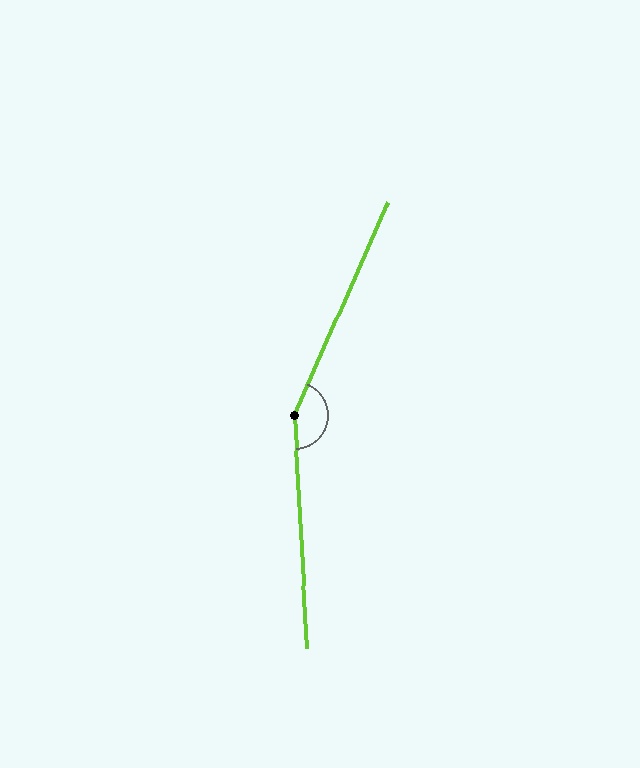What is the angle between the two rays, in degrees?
Approximately 153 degrees.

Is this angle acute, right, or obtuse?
It is obtuse.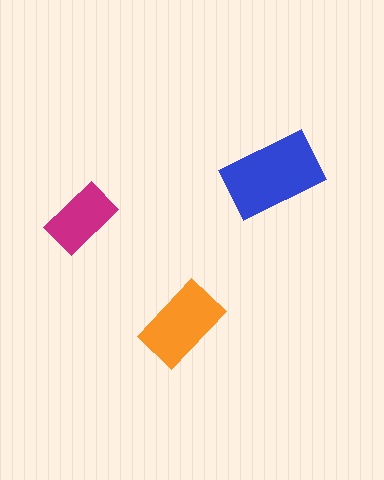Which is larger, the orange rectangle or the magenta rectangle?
The orange one.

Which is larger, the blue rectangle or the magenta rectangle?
The blue one.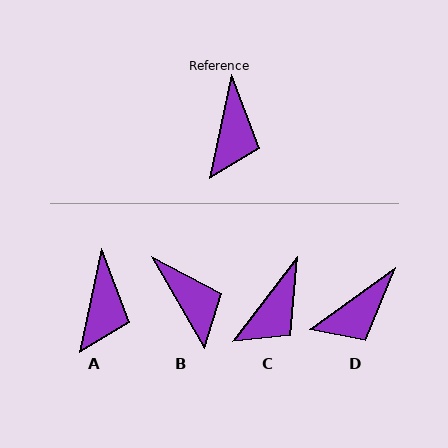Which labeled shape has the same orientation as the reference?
A.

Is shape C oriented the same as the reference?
No, it is off by about 26 degrees.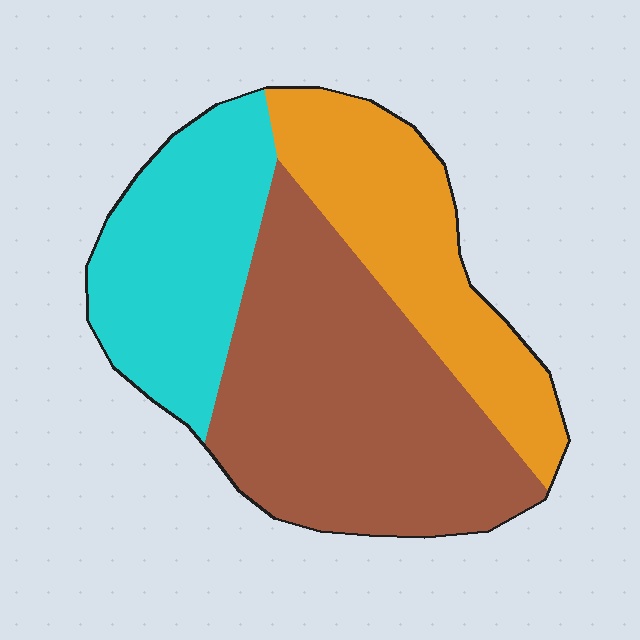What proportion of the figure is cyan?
Cyan covers roughly 25% of the figure.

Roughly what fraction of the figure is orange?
Orange takes up between a sixth and a third of the figure.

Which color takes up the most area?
Brown, at roughly 45%.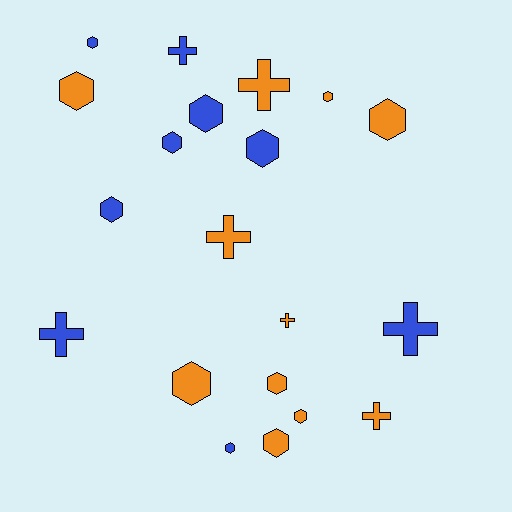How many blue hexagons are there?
There are 6 blue hexagons.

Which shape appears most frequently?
Hexagon, with 13 objects.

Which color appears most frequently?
Orange, with 11 objects.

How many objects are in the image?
There are 20 objects.